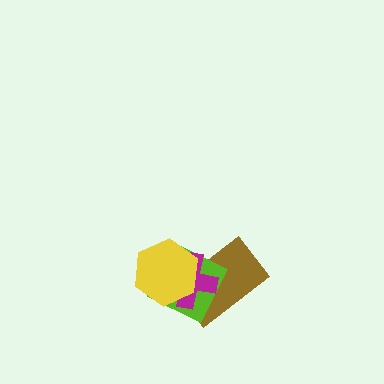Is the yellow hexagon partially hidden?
No, no other shape covers it.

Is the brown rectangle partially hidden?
Yes, it is partially covered by another shape.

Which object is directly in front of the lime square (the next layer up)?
The magenta cross is directly in front of the lime square.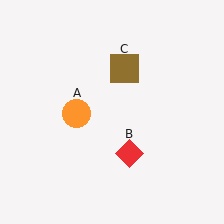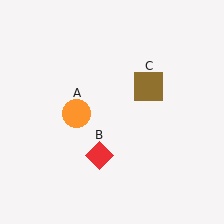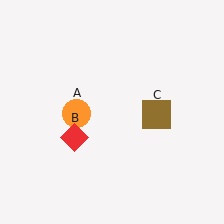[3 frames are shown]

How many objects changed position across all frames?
2 objects changed position: red diamond (object B), brown square (object C).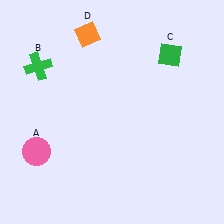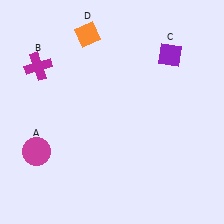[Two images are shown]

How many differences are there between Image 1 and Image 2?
There are 3 differences between the two images.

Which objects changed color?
A changed from pink to magenta. B changed from green to magenta. C changed from green to purple.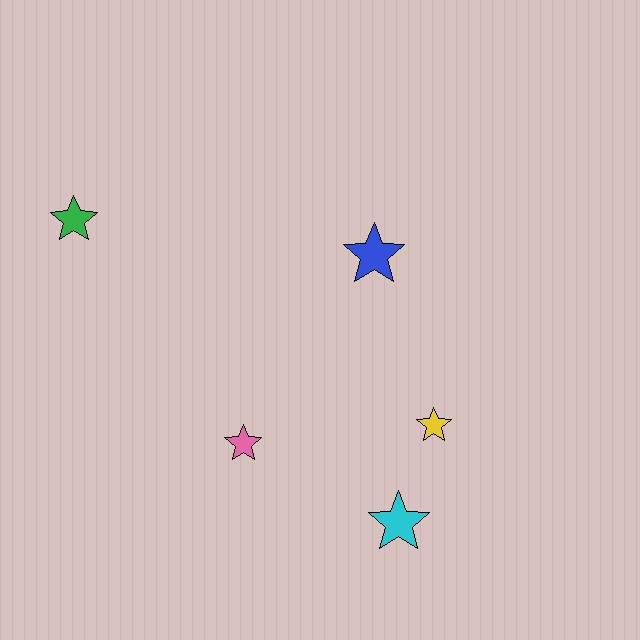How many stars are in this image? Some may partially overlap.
There are 5 stars.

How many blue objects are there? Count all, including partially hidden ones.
There is 1 blue object.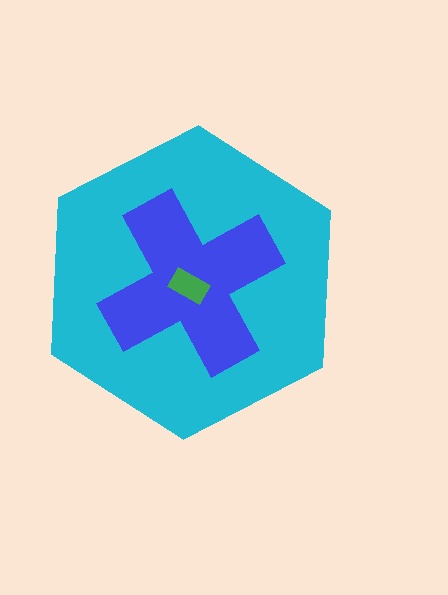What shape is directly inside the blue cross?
The green rectangle.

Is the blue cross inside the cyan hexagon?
Yes.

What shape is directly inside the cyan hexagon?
The blue cross.